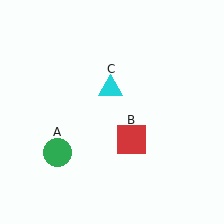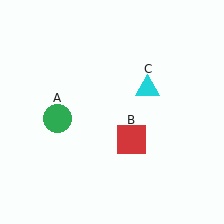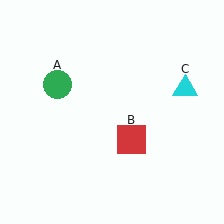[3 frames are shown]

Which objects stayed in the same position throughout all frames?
Red square (object B) remained stationary.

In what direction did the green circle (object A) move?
The green circle (object A) moved up.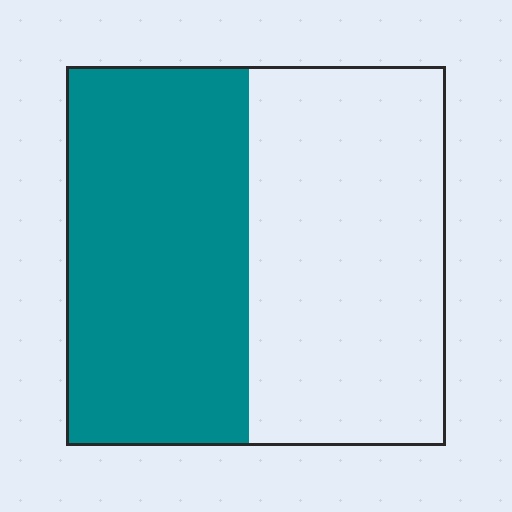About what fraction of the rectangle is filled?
About one half (1/2).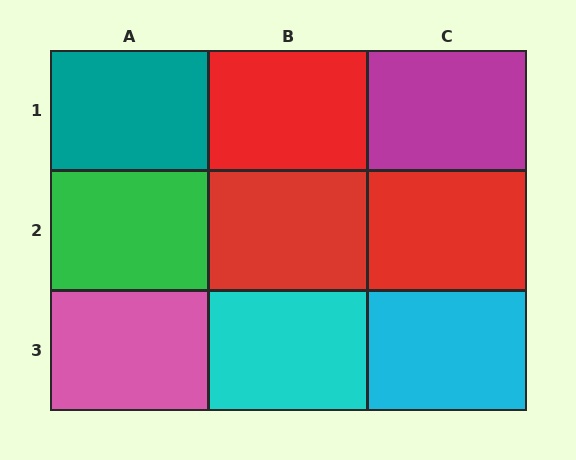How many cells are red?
3 cells are red.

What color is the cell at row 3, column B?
Cyan.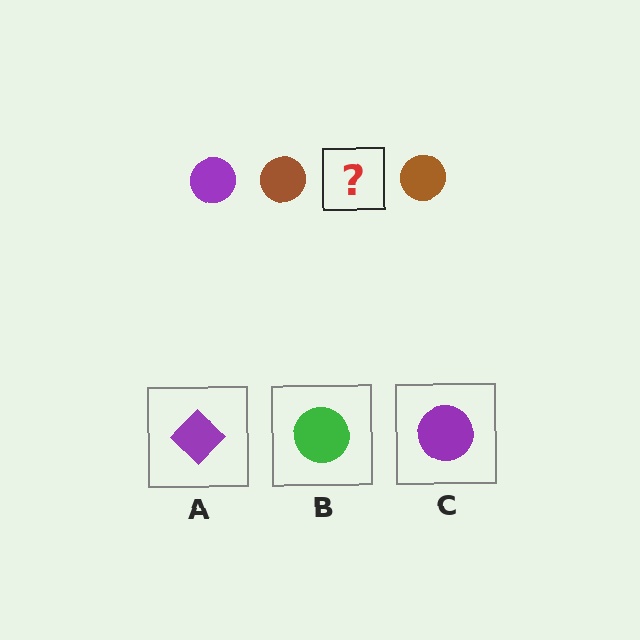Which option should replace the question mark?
Option C.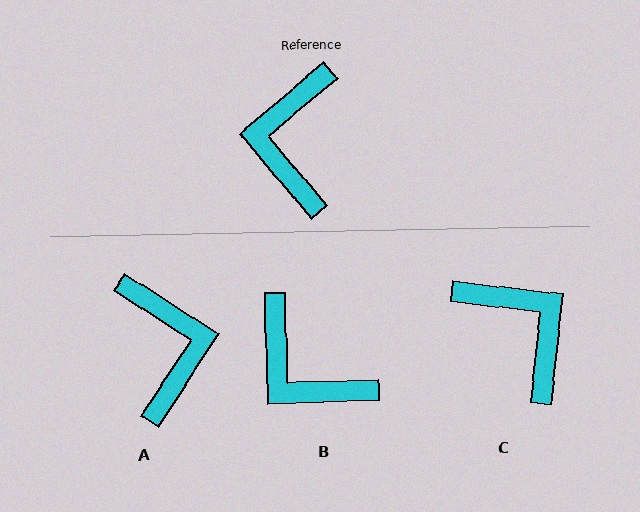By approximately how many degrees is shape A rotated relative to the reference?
Approximately 163 degrees clockwise.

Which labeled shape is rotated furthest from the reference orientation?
A, about 163 degrees away.